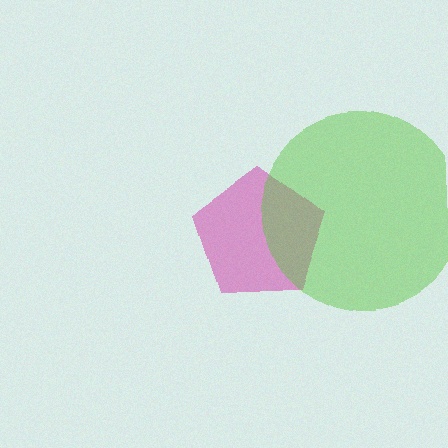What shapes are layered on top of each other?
The layered shapes are: a magenta pentagon, a lime circle.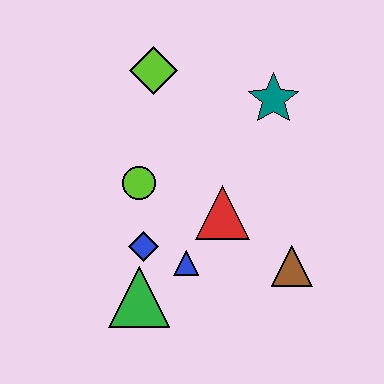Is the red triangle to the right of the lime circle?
Yes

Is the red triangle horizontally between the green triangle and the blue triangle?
No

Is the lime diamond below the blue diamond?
No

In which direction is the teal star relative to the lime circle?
The teal star is to the right of the lime circle.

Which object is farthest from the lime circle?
The brown triangle is farthest from the lime circle.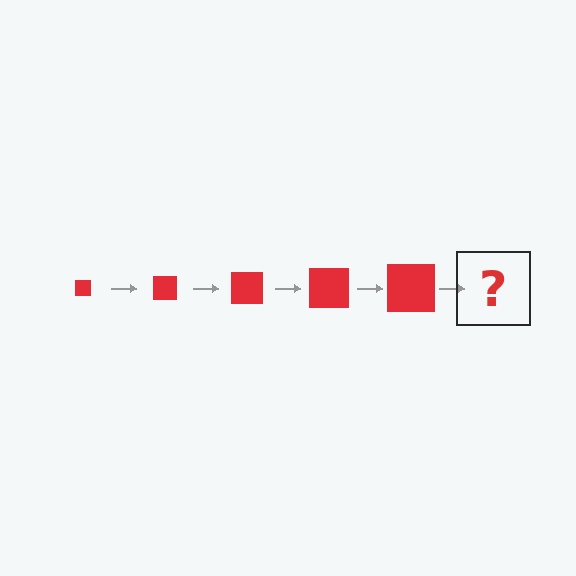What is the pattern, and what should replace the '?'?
The pattern is that the square gets progressively larger each step. The '?' should be a red square, larger than the previous one.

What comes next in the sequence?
The next element should be a red square, larger than the previous one.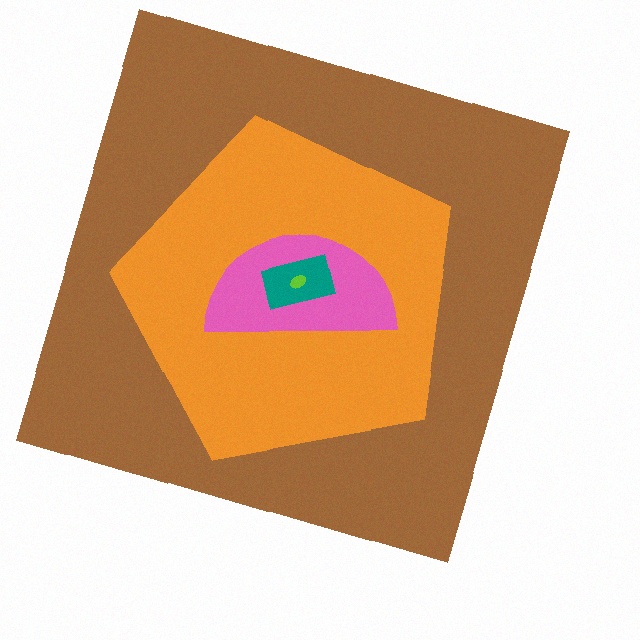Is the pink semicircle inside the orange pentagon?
Yes.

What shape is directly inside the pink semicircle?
The teal rectangle.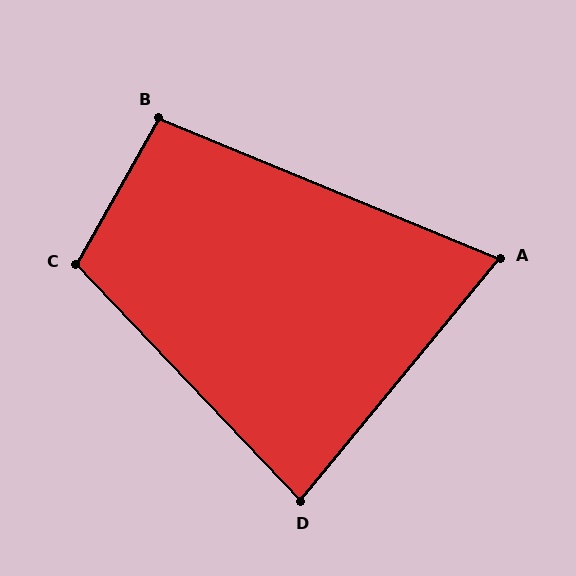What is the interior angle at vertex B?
Approximately 97 degrees (obtuse).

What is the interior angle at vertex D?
Approximately 83 degrees (acute).